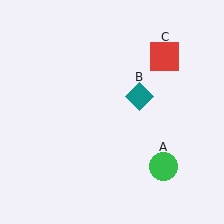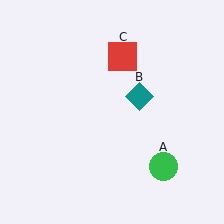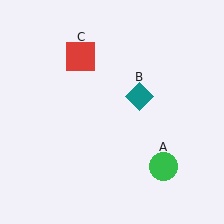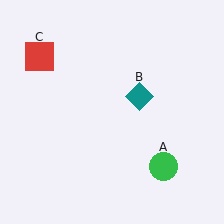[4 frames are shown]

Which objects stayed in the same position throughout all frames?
Green circle (object A) and teal diamond (object B) remained stationary.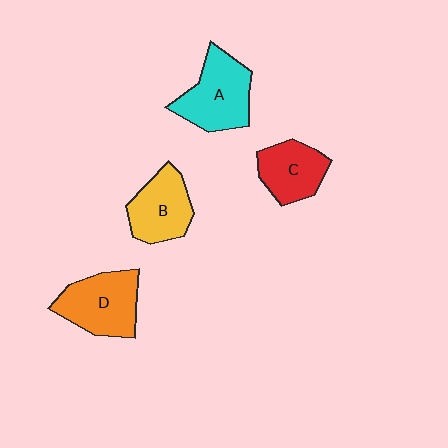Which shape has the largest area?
Shape A (cyan).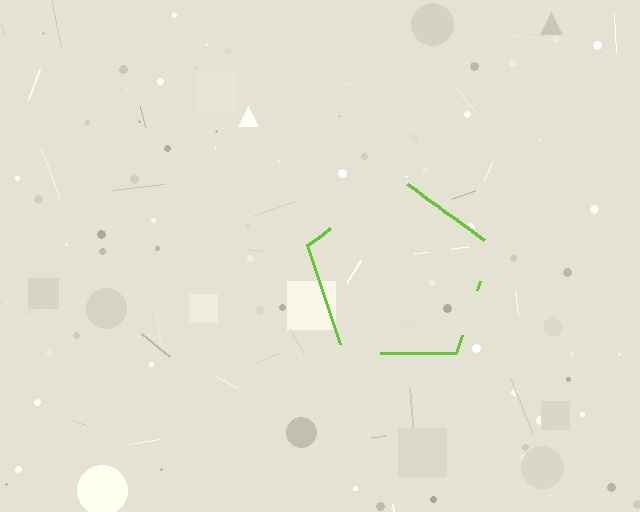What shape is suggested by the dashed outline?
The dashed outline suggests a pentagon.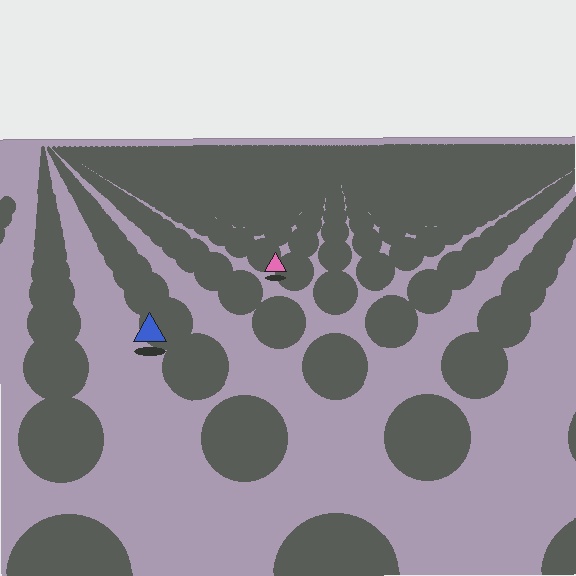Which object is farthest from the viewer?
The pink triangle is farthest from the viewer. It appears smaller and the ground texture around it is denser.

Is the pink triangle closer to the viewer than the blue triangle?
No. The blue triangle is closer — you can tell from the texture gradient: the ground texture is coarser near it.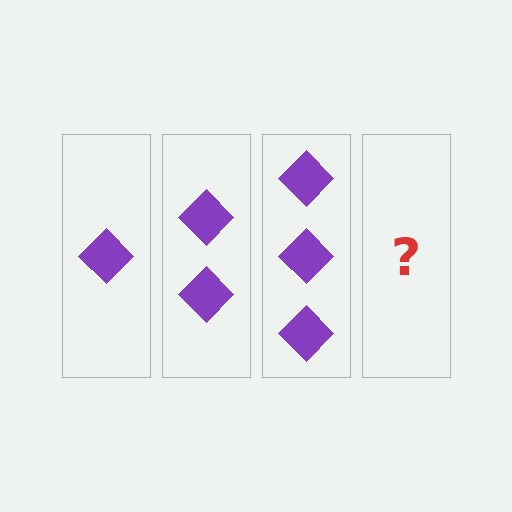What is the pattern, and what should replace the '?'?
The pattern is that each step adds one more diamond. The '?' should be 4 diamonds.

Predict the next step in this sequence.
The next step is 4 diamonds.